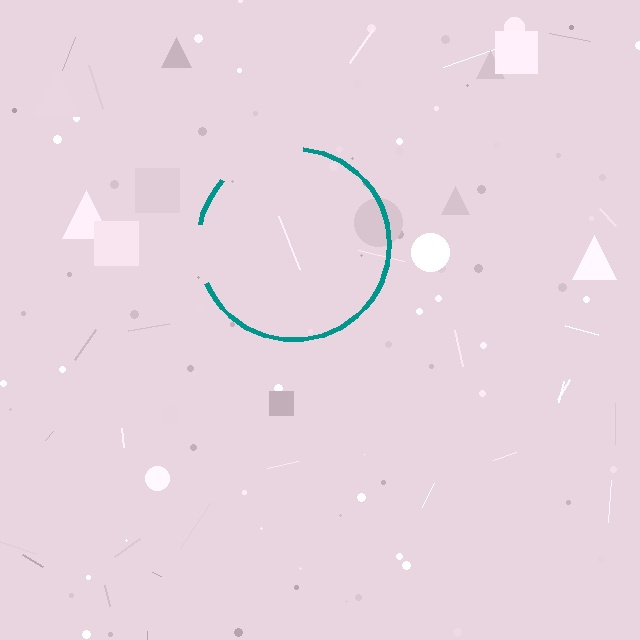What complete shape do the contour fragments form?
The contour fragments form a circle.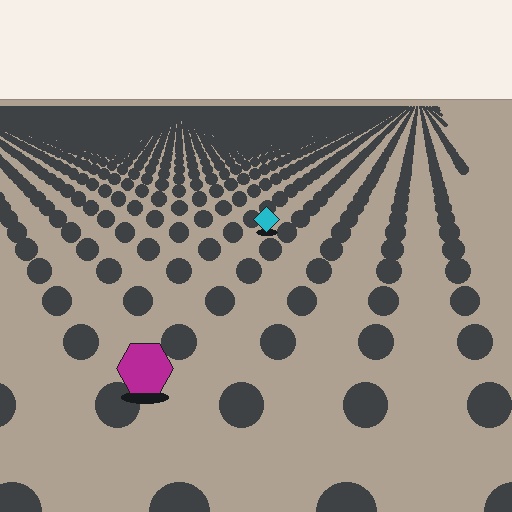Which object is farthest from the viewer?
The cyan diamond is farthest from the viewer. It appears smaller and the ground texture around it is denser.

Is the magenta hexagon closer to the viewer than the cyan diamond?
Yes. The magenta hexagon is closer — you can tell from the texture gradient: the ground texture is coarser near it.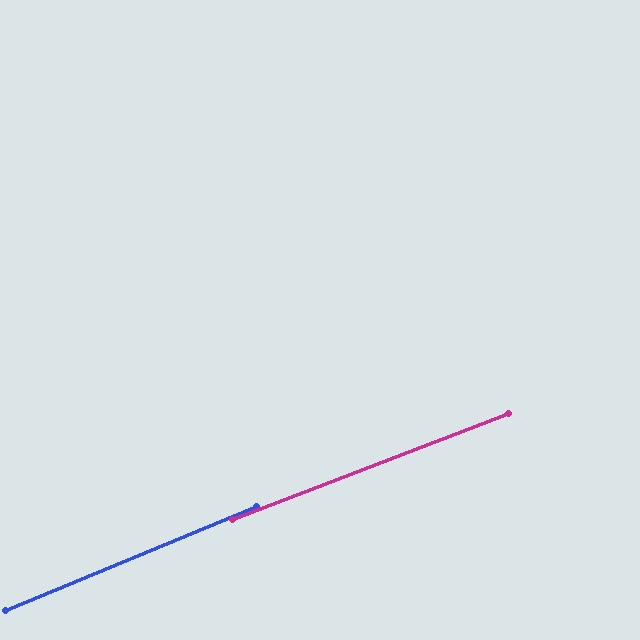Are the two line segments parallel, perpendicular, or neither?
Parallel — their directions differ by only 1.6°.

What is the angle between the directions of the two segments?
Approximately 2 degrees.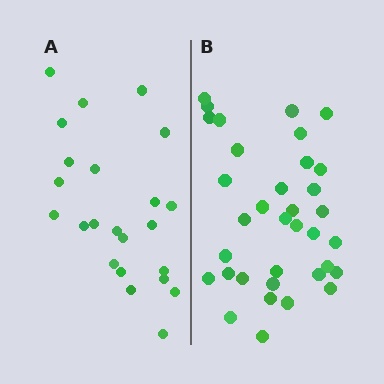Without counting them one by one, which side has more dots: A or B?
Region B (the right region) has more dots.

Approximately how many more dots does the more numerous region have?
Region B has roughly 12 or so more dots than region A.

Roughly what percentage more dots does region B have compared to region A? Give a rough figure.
About 50% more.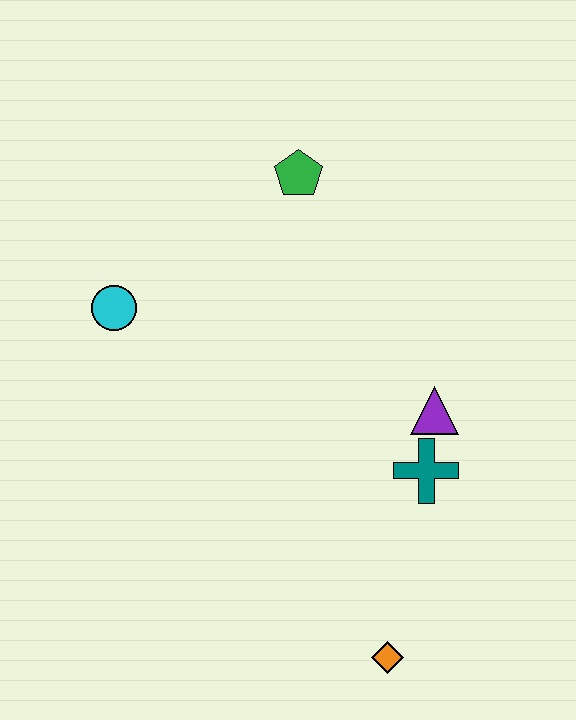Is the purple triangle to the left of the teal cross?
No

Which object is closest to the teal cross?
The purple triangle is closest to the teal cross.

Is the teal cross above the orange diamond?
Yes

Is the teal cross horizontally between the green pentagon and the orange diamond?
No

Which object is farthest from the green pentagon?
The orange diamond is farthest from the green pentagon.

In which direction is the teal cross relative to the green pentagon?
The teal cross is below the green pentagon.